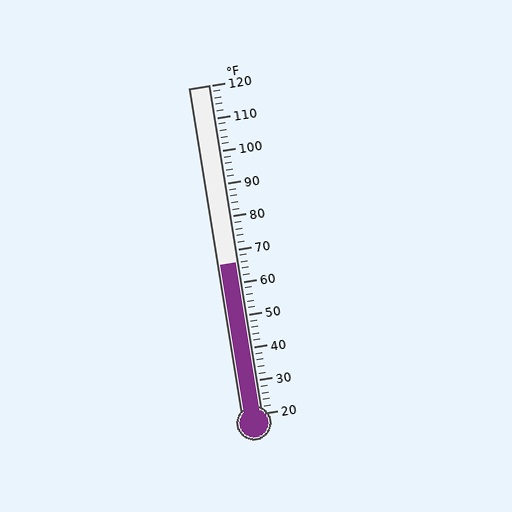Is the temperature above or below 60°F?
The temperature is above 60°F.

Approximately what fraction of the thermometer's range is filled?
The thermometer is filled to approximately 45% of its range.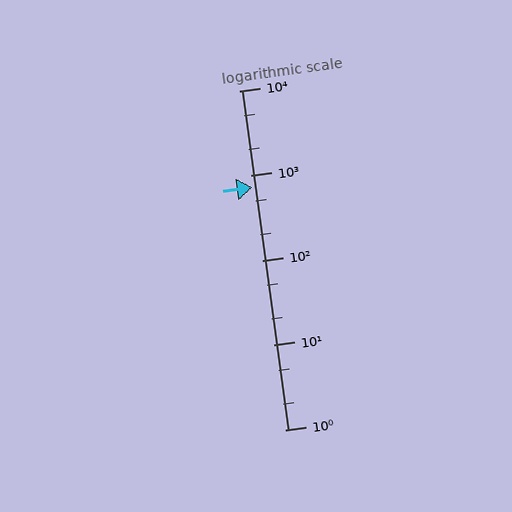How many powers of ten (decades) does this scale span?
The scale spans 4 decades, from 1 to 10000.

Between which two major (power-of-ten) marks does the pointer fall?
The pointer is between 100 and 1000.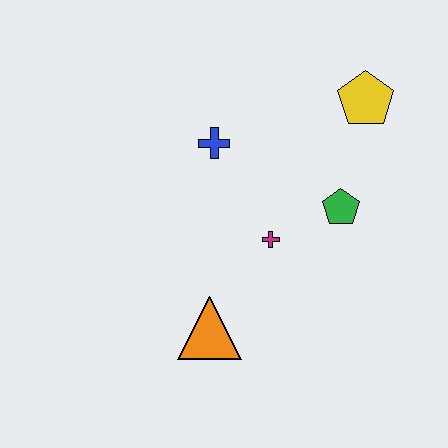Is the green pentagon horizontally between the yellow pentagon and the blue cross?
Yes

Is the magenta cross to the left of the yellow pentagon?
Yes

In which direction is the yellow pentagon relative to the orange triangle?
The yellow pentagon is above the orange triangle.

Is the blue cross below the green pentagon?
No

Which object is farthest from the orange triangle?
The yellow pentagon is farthest from the orange triangle.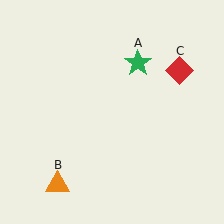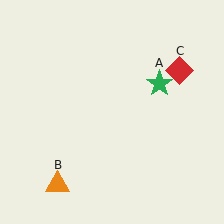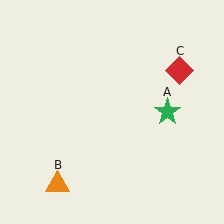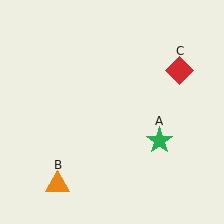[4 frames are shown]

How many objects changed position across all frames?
1 object changed position: green star (object A).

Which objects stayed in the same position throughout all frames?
Orange triangle (object B) and red diamond (object C) remained stationary.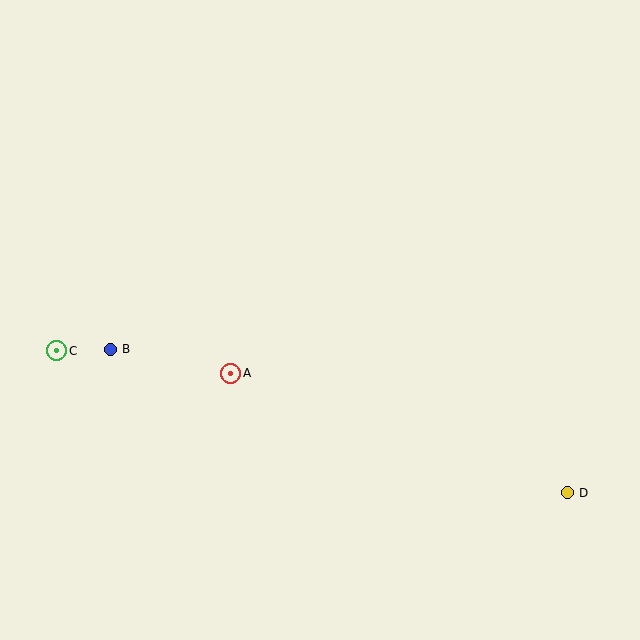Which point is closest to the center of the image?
Point A at (231, 373) is closest to the center.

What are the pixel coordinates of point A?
Point A is at (231, 373).